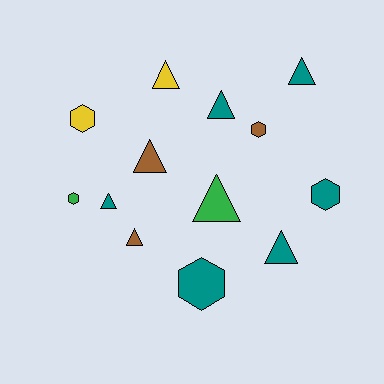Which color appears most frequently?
Teal, with 6 objects.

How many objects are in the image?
There are 13 objects.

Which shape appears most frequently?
Triangle, with 8 objects.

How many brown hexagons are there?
There is 1 brown hexagon.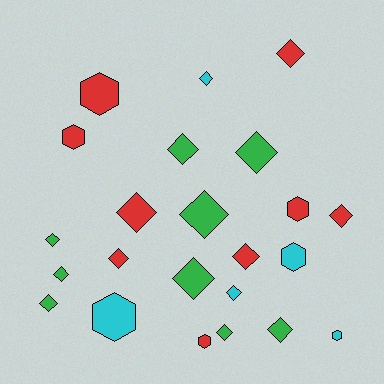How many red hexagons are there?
There are 4 red hexagons.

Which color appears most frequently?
Green, with 9 objects.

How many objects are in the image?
There are 23 objects.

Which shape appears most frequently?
Diamond, with 16 objects.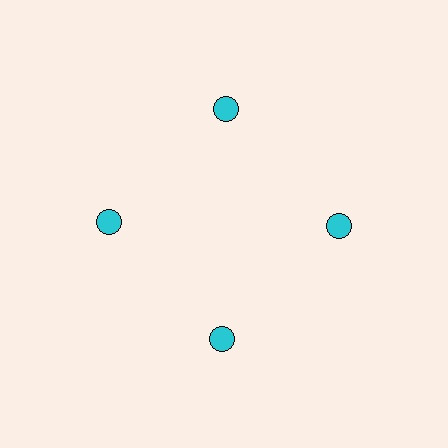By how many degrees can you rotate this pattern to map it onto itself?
The pattern maps onto itself every 90 degrees of rotation.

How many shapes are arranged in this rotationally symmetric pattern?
There are 4 shapes, arranged in 4 groups of 1.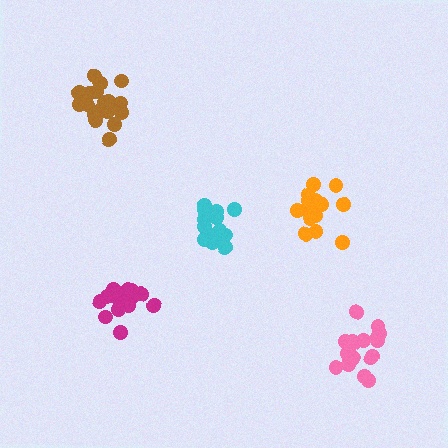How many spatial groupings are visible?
There are 5 spatial groupings.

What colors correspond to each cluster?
The clusters are colored: orange, brown, cyan, magenta, pink.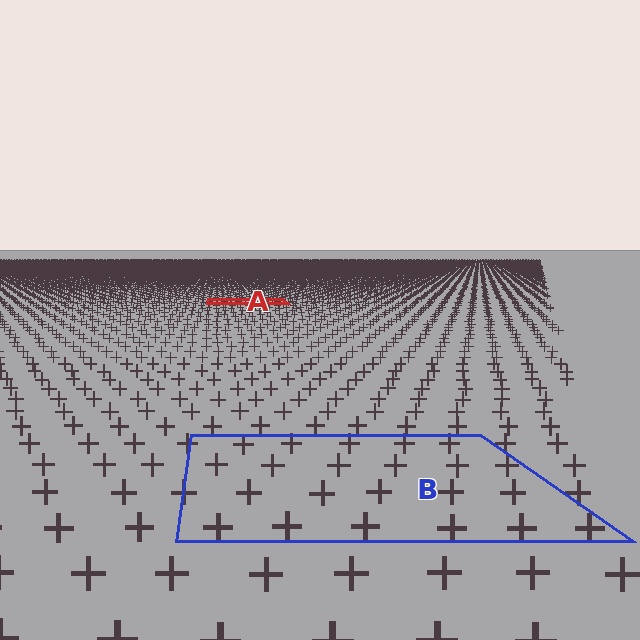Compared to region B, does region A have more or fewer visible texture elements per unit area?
Region A has more texture elements per unit area — they are packed more densely because it is farther away.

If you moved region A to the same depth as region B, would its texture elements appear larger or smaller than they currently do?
They would appear larger. At a closer depth, the same texture elements are projected at a bigger on-screen size.